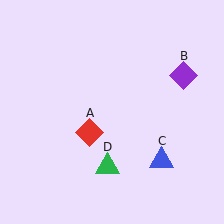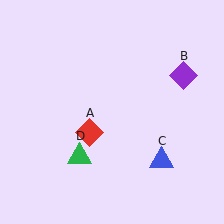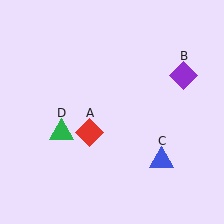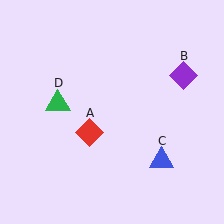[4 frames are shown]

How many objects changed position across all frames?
1 object changed position: green triangle (object D).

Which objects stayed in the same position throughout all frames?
Red diamond (object A) and purple diamond (object B) and blue triangle (object C) remained stationary.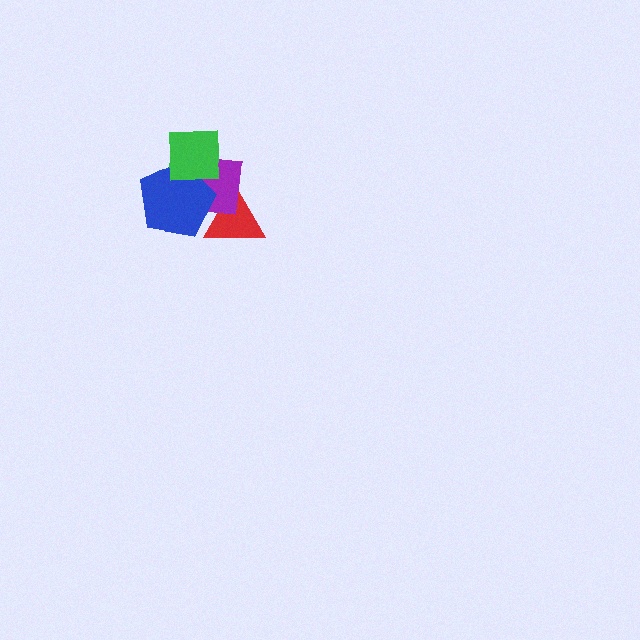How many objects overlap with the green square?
2 objects overlap with the green square.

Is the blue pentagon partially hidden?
Yes, it is partially covered by another shape.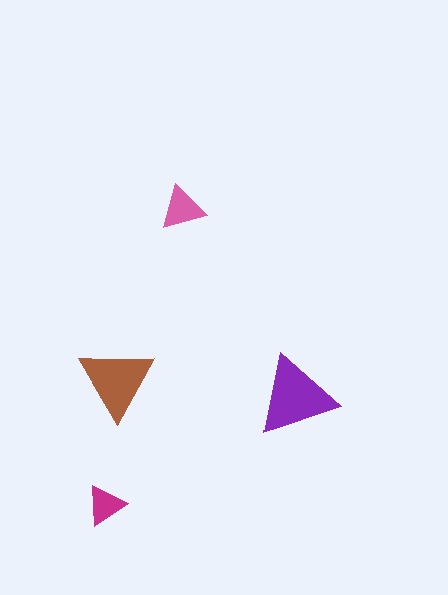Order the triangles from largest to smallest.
the purple one, the brown one, the pink one, the magenta one.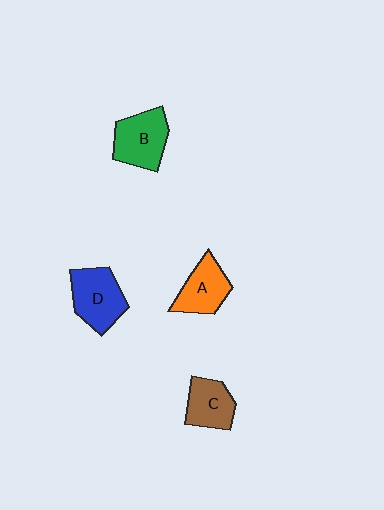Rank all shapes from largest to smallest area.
From largest to smallest: D (blue), B (green), A (orange), C (brown).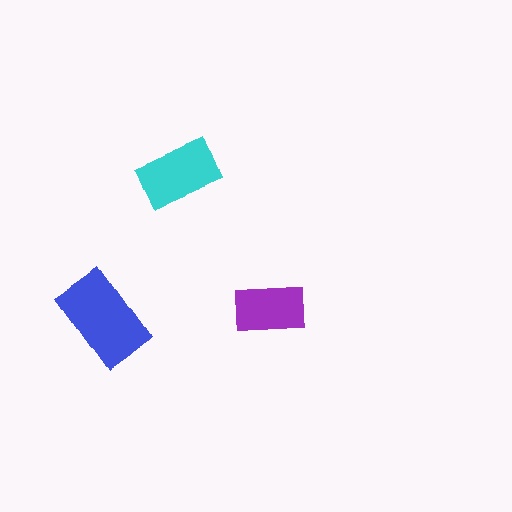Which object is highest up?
The cyan rectangle is topmost.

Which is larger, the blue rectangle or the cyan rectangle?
The blue one.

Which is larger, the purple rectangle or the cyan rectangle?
The cyan one.